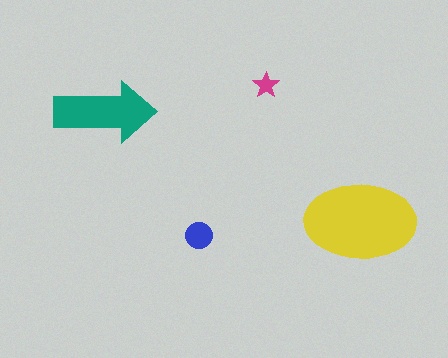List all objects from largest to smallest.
The yellow ellipse, the teal arrow, the blue circle, the magenta star.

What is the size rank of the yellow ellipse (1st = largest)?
1st.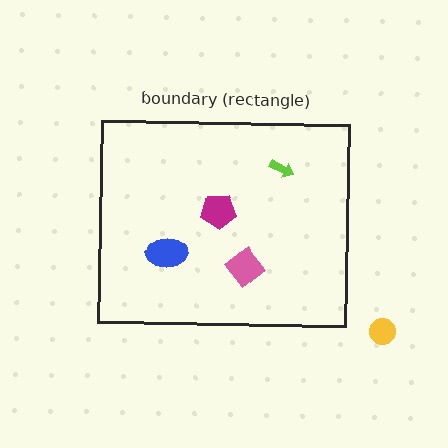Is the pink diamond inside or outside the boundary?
Inside.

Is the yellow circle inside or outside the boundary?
Outside.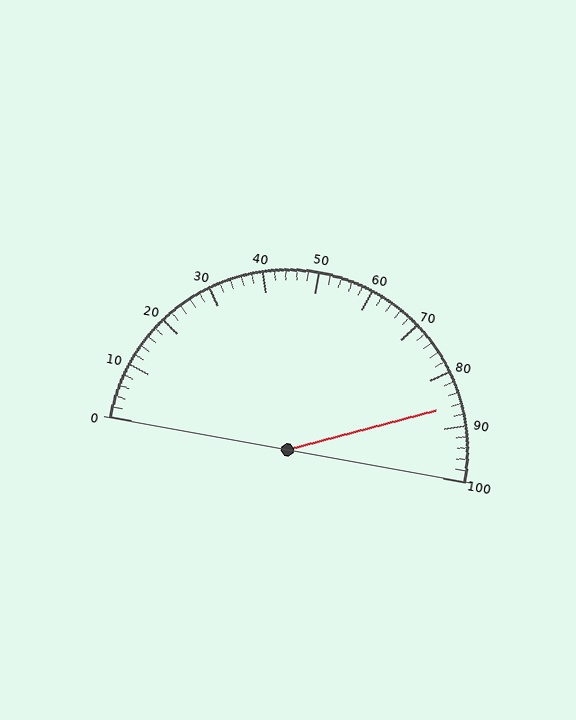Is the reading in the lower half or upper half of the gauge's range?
The reading is in the upper half of the range (0 to 100).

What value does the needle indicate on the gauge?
The needle indicates approximately 86.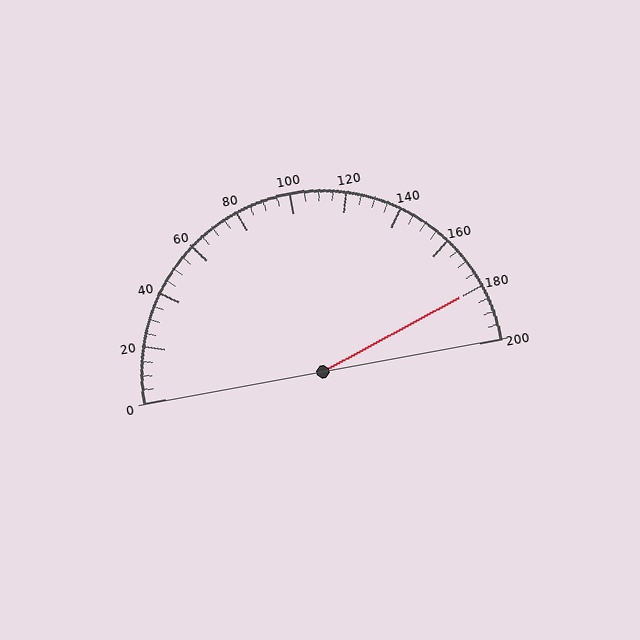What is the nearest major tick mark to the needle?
The nearest major tick mark is 180.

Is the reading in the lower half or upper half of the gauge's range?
The reading is in the upper half of the range (0 to 200).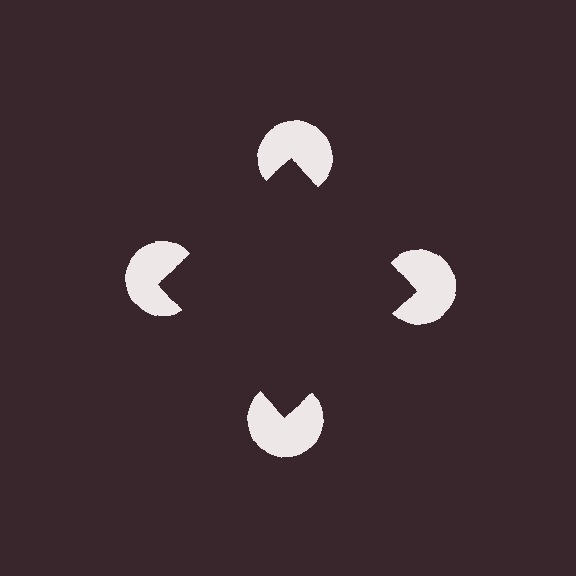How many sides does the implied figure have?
4 sides.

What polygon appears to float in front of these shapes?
An illusory square — its edges are inferred from the aligned wedge cuts in the pac-man discs, not physically drawn.